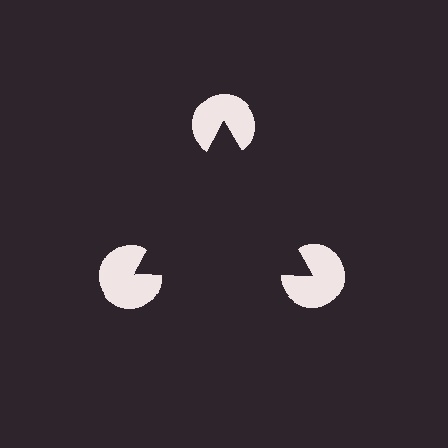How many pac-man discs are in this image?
There are 3 — one at each vertex of the illusory triangle.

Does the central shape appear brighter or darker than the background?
It typically appears slightly darker than the background, even though no actual brightness change is drawn.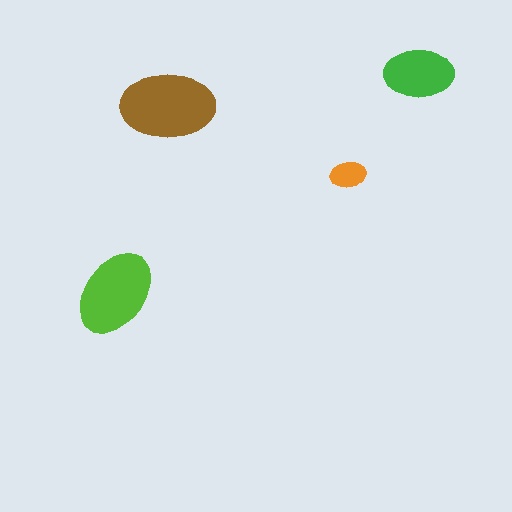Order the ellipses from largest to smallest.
the brown one, the lime one, the green one, the orange one.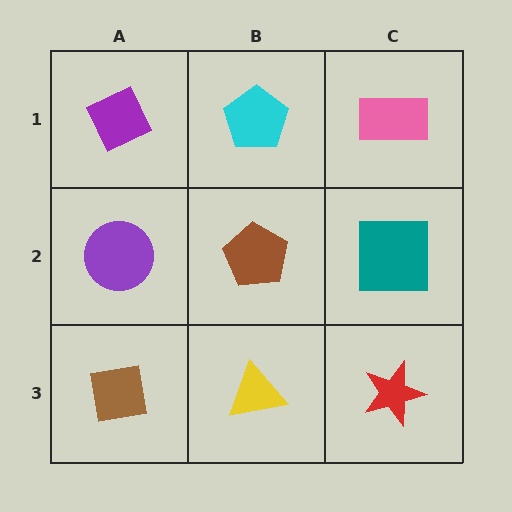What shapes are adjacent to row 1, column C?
A teal square (row 2, column C), a cyan pentagon (row 1, column B).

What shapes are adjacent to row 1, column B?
A brown pentagon (row 2, column B), a purple diamond (row 1, column A), a pink rectangle (row 1, column C).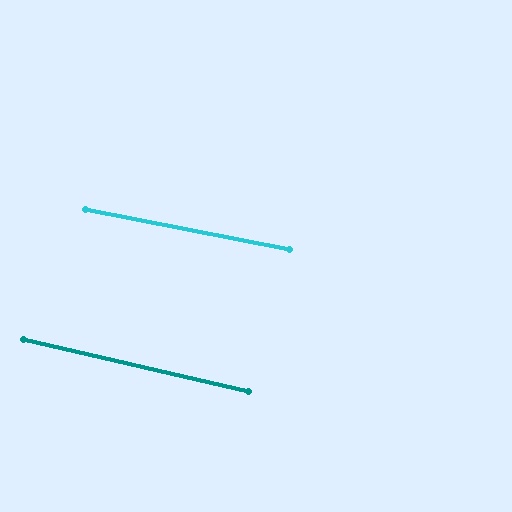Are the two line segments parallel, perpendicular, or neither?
Parallel — their directions differ by only 1.9°.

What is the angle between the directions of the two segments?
Approximately 2 degrees.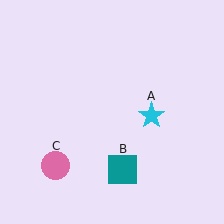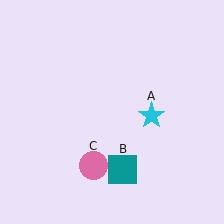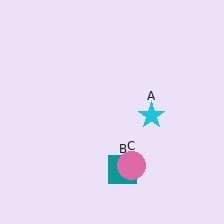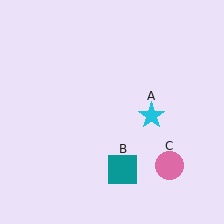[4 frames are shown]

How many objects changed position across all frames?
1 object changed position: pink circle (object C).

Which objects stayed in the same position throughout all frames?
Cyan star (object A) and teal square (object B) remained stationary.